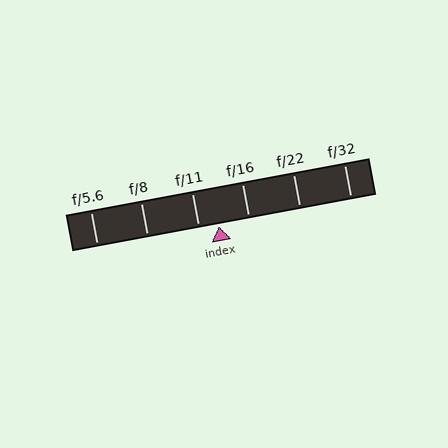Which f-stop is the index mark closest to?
The index mark is closest to f/11.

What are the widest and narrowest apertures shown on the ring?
The widest aperture shown is f/5.6 and the narrowest is f/32.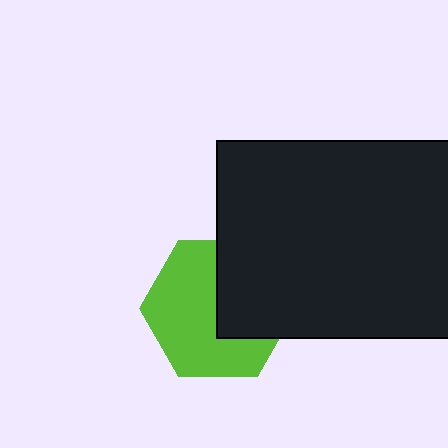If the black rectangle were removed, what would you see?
You would see the complete lime hexagon.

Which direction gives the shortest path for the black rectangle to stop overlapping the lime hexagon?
Moving right gives the shortest separation.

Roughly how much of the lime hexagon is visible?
About half of it is visible (roughly 60%).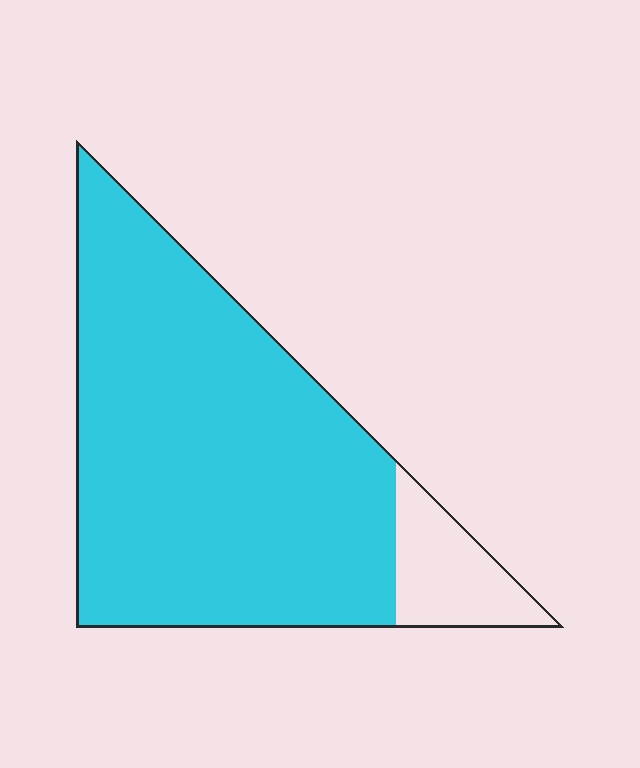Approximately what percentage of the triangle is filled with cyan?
Approximately 90%.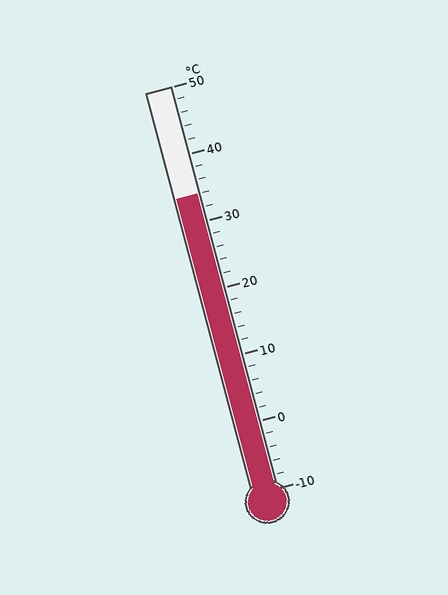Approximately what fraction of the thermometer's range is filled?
The thermometer is filled to approximately 75% of its range.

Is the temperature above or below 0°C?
The temperature is above 0°C.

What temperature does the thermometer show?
The thermometer shows approximately 34°C.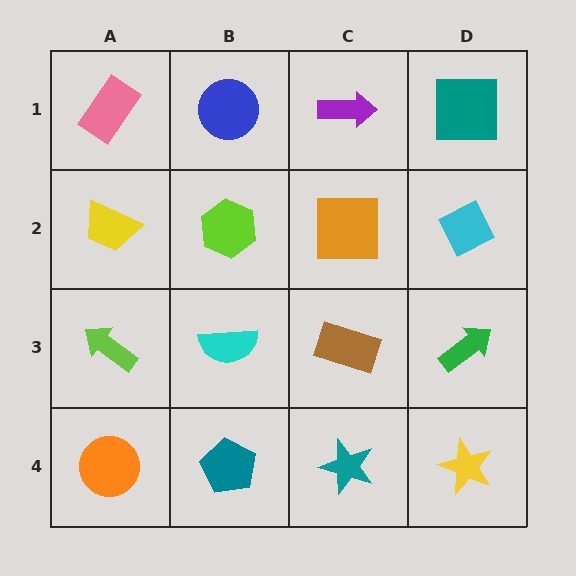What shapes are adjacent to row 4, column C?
A brown rectangle (row 3, column C), a teal pentagon (row 4, column B), a yellow star (row 4, column D).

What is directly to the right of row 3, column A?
A cyan semicircle.